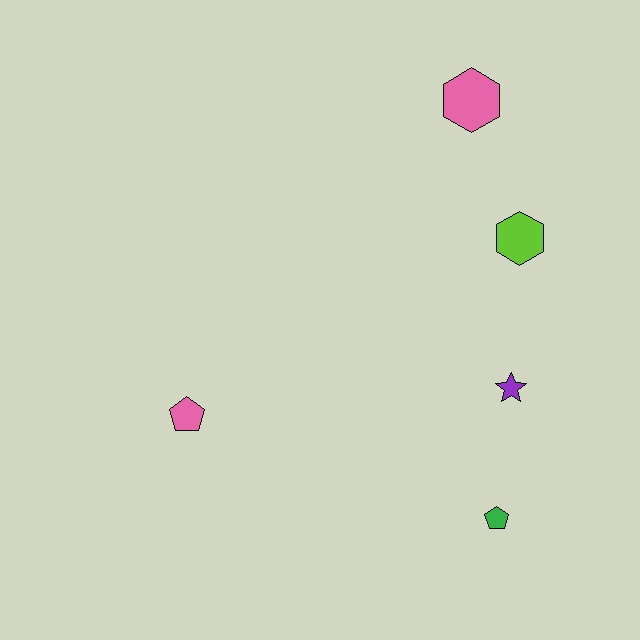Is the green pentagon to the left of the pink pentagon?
No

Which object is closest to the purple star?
The green pentagon is closest to the purple star.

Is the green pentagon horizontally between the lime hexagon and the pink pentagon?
Yes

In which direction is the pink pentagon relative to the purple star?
The pink pentagon is to the left of the purple star.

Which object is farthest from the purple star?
The pink pentagon is farthest from the purple star.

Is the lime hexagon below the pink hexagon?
Yes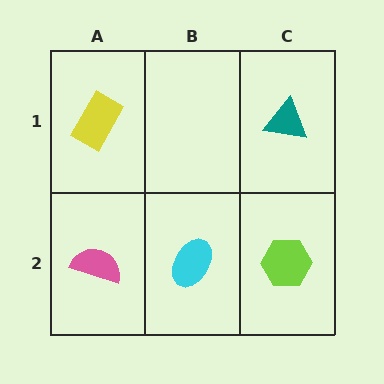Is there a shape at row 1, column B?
No, that cell is empty.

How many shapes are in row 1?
2 shapes.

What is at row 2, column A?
A pink semicircle.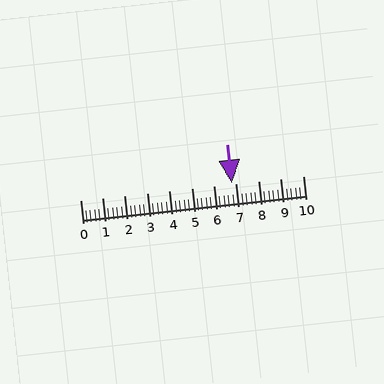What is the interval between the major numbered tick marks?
The major tick marks are spaced 1 units apart.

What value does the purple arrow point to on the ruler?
The purple arrow points to approximately 6.8.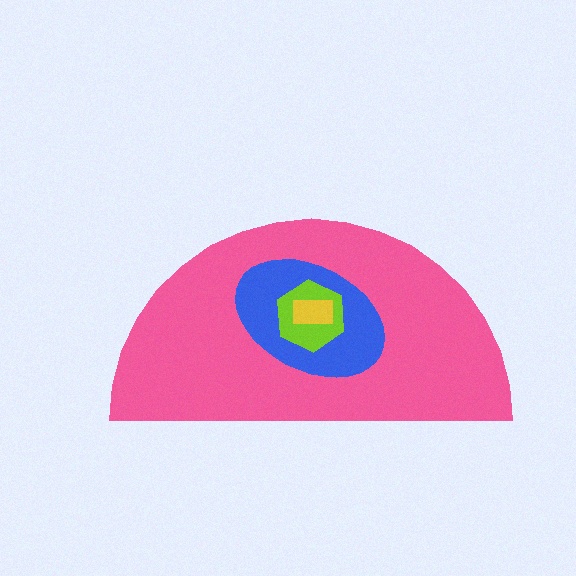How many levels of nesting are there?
4.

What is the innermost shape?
The yellow rectangle.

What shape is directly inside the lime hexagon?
The yellow rectangle.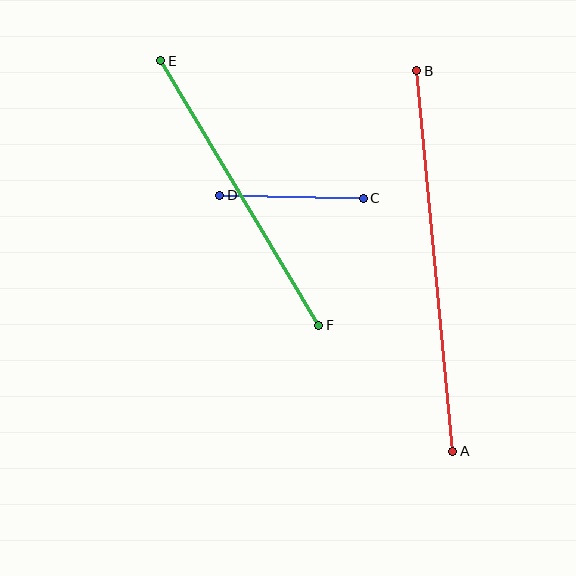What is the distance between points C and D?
The distance is approximately 143 pixels.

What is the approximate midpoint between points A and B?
The midpoint is at approximately (435, 261) pixels.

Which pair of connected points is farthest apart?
Points A and B are farthest apart.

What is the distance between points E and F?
The distance is approximately 308 pixels.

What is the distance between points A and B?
The distance is approximately 382 pixels.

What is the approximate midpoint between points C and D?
The midpoint is at approximately (291, 197) pixels.